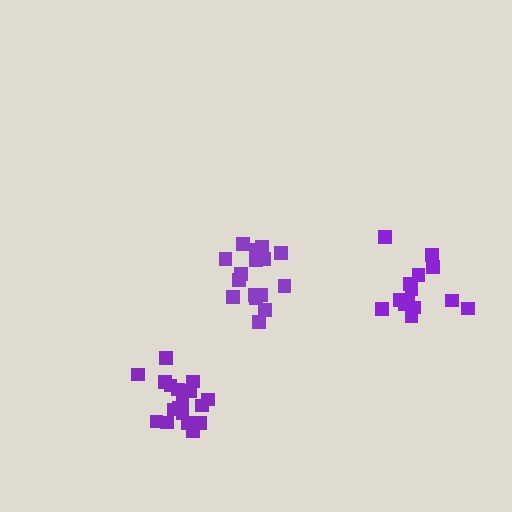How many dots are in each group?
Group 1: 16 dots, Group 2: 18 dots, Group 3: 14 dots (48 total).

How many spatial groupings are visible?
There are 3 spatial groupings.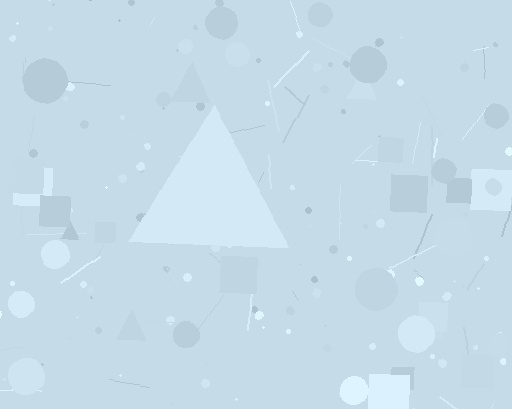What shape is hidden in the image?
A triangle is hidden in the image.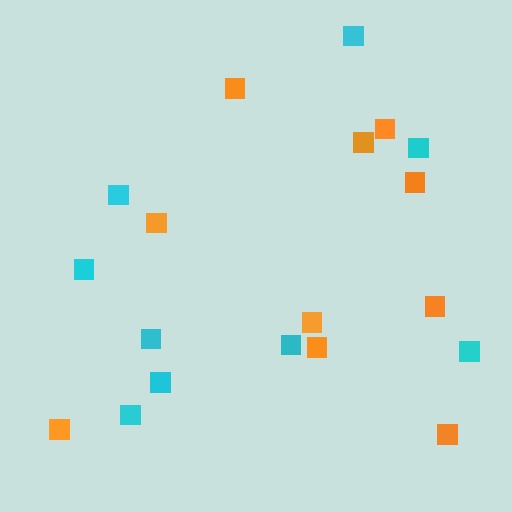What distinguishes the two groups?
There are 2 groups: one group of cyan squares (9) and one group of orange squares (10).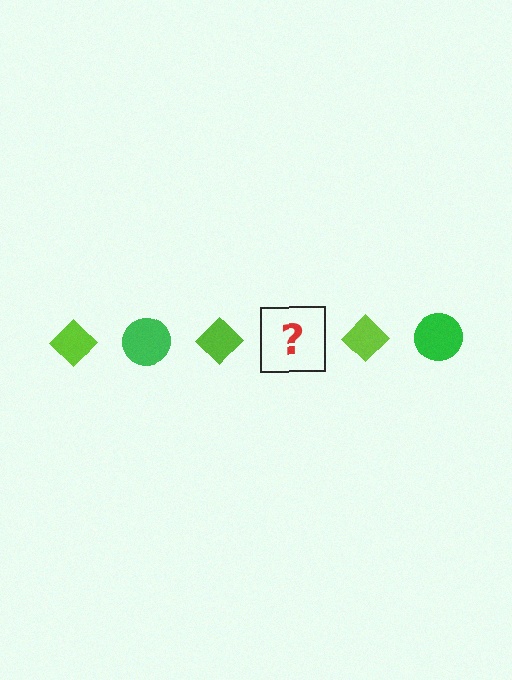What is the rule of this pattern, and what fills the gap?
The rule is that the pattern alternates between lime diamond and green circle. The gap should be filled with a green circle.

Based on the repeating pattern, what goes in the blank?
The blank should be a green circle.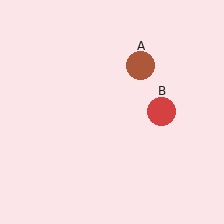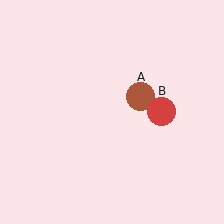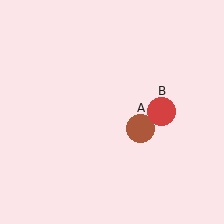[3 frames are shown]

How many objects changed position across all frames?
1 object changed position: brown circle (object A).